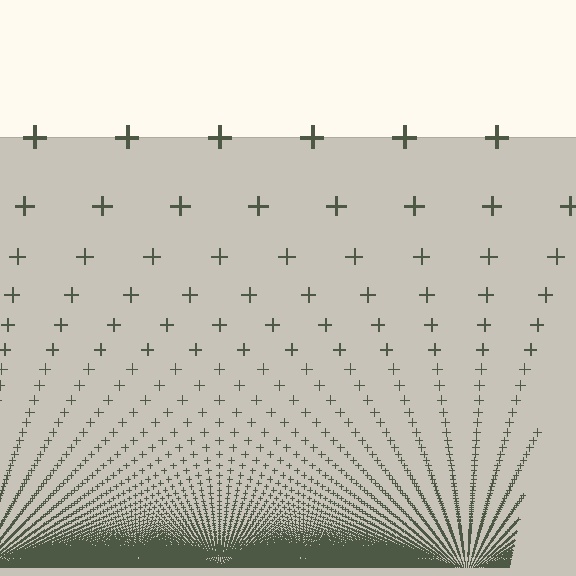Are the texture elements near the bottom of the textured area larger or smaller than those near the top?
Smaller. The gradient is inverted — elements near the bottom are smaller and denser.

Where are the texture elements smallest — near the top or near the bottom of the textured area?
Near the bottom.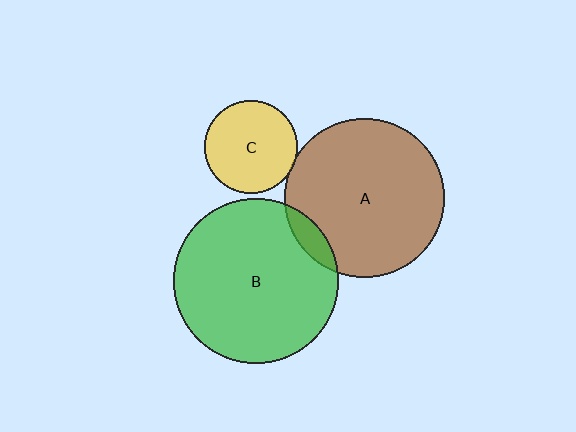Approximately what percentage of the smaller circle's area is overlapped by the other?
Approximately 5%.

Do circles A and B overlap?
Yes.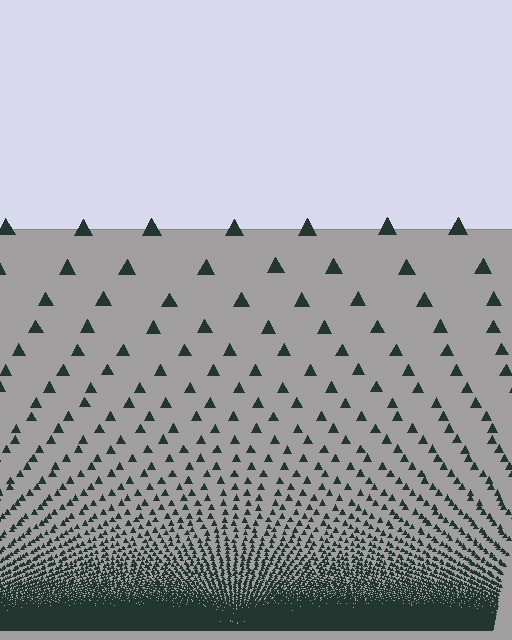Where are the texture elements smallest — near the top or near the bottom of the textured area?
Near the bottom.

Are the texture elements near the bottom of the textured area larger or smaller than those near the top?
Smaller. The gradient is inverted — elements near the bottom are smaller and denser.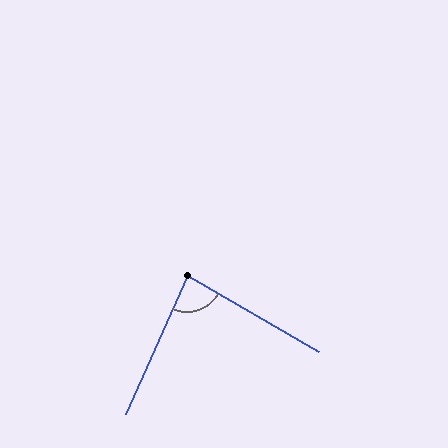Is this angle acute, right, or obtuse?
It is acute.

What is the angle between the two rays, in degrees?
Approximately 84 degrees.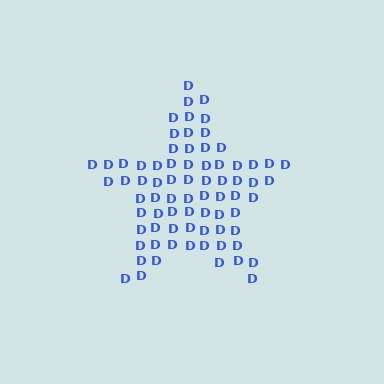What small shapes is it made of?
It is made of small letter D's.